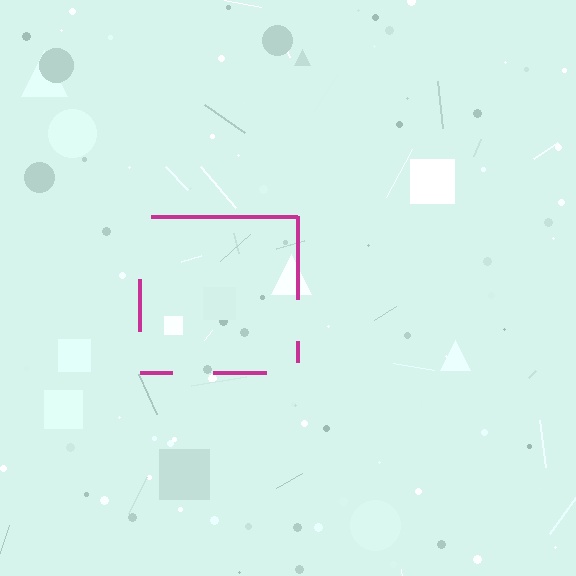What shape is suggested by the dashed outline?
The dashed outline suggests a square.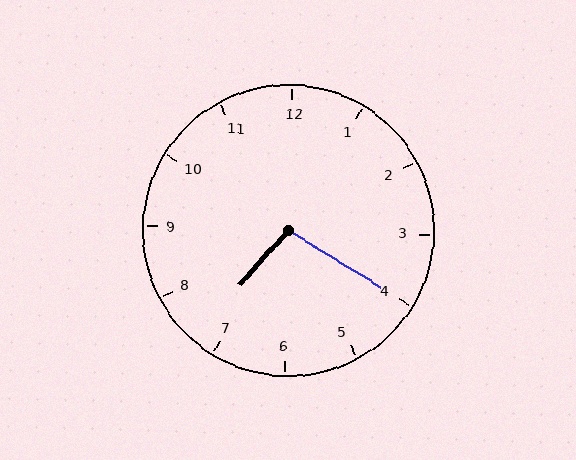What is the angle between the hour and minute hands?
Approximately 100 degrees.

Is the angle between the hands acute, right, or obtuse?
It is obtuse.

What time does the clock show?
7:20.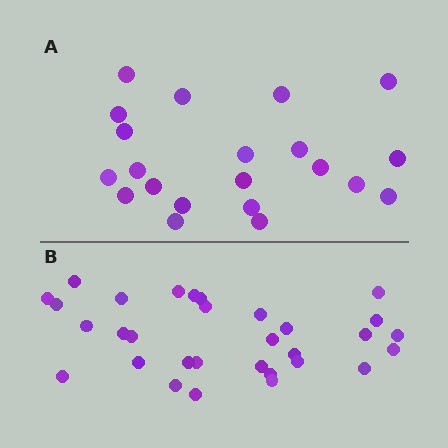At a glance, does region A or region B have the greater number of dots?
Region B (the bottom region) has more dots.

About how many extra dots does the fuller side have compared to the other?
Region B has roughly 10 or so more dots than region A.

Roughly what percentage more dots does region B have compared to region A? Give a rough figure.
About 50% more.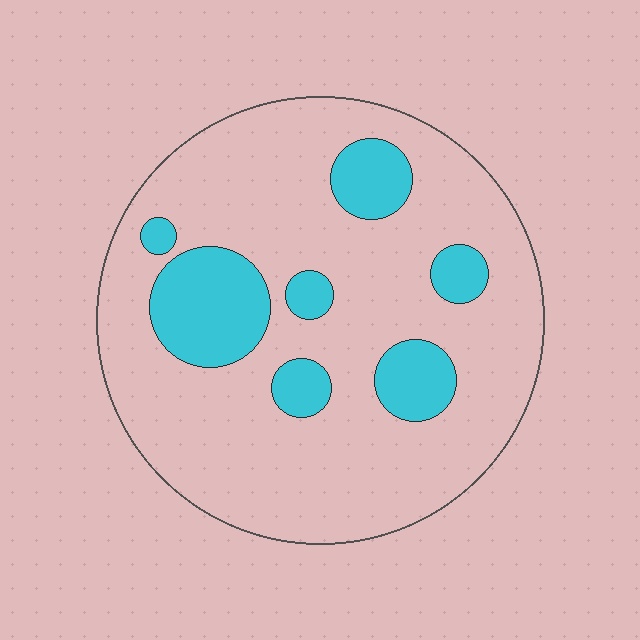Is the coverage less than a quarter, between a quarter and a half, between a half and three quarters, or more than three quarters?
Less than a quarter.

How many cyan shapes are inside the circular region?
7.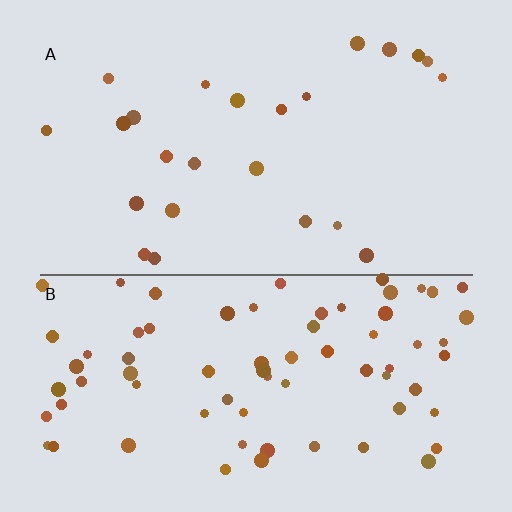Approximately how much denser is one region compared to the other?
Approximately 3.1× — region B over region A.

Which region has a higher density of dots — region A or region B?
B (the bottom).